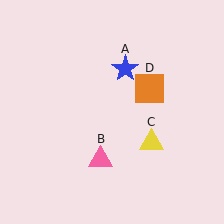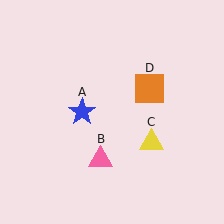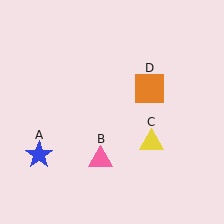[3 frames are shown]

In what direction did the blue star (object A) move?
The blue star (object A) moved down and to the left.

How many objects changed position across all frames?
1 object changed position: blue star (object A).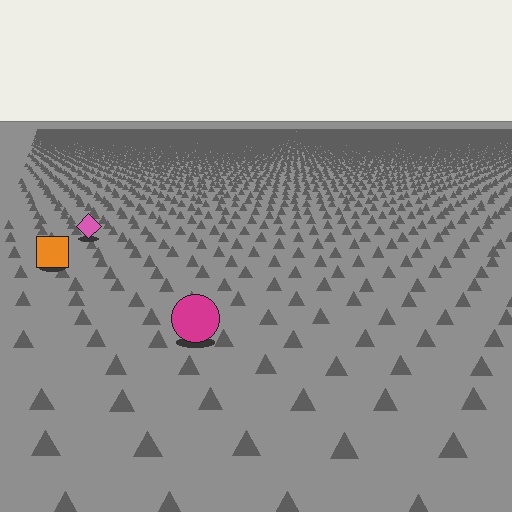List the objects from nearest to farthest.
From nearest to farthest: the magenta circle, the orange square, the pink diamond.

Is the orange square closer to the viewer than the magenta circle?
No. The magenta circle is closer — you can tell from the texture gradient: the ground texture is coarser near it.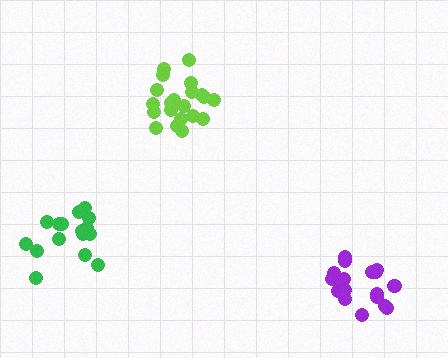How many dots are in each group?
Group 1: 20 dots, Group 2: 21 dots, Group 3: 16 dots (57 total).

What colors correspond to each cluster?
The clusters are colored: purple, lime, green.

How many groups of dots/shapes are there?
There are 3 groups.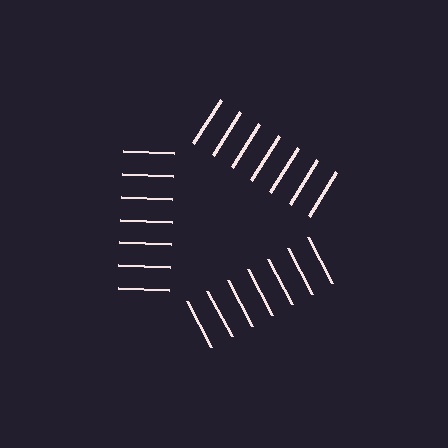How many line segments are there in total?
21 — 7 along each of the 3 edges.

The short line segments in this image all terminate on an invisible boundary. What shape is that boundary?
An illusory triangle — the line segments terminate on its edges but no continuous stroke is drawn.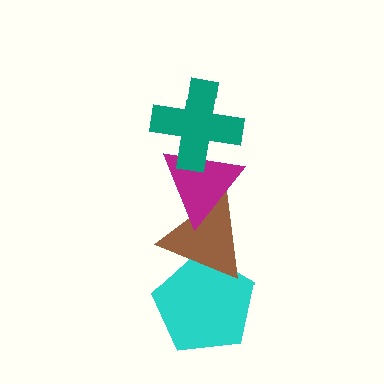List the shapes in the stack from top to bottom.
From top to bottom: the teal cross, the magenta triangle, the brown triangle, the cyan pentagon.